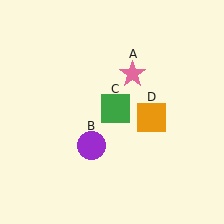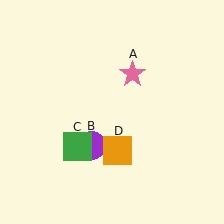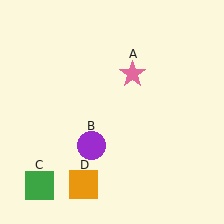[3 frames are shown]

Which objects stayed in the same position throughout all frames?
Pink star (object A) and purple circle (object B) remained stationary.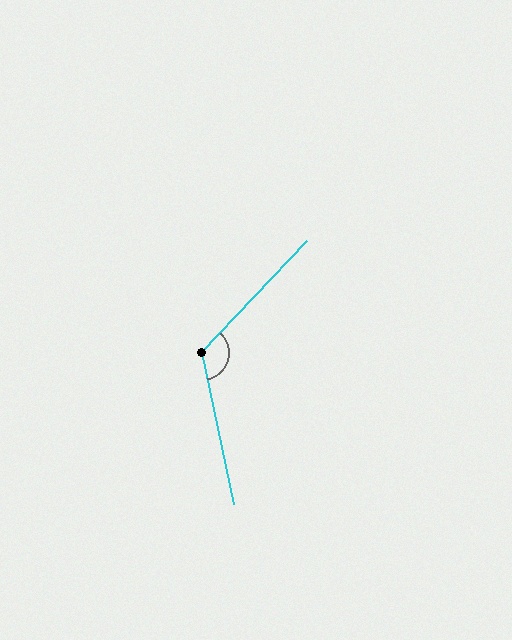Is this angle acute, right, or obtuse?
It is obtuse.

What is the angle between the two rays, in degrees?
Approximately 125 degrees.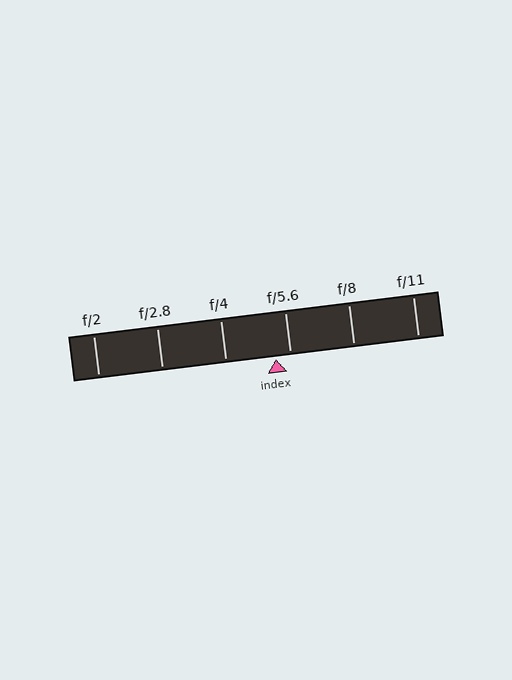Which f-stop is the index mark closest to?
The index mark is closest to f/5.6.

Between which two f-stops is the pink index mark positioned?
The index mark is between f/4 and f/5.6.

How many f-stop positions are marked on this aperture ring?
There are 6 f-stop positions marked.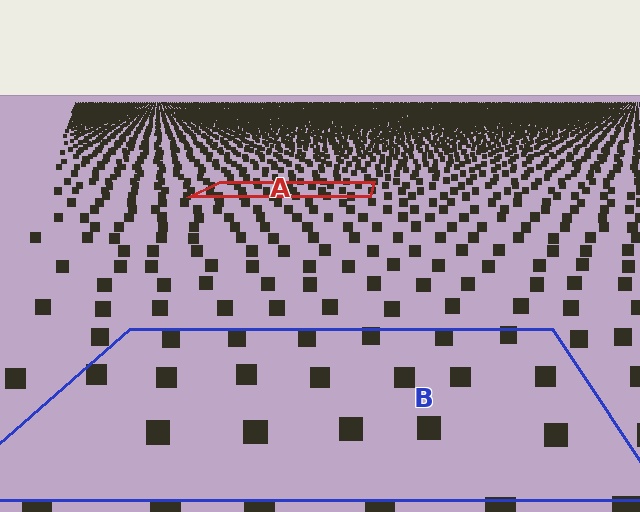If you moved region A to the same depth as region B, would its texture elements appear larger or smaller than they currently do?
They would appear larger. At a closer depth, the same texture elements are projected at a bigger on-screen size.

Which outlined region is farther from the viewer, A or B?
Region A is farther from the viewer — the texture elements inside it appear smaller and more densely packed.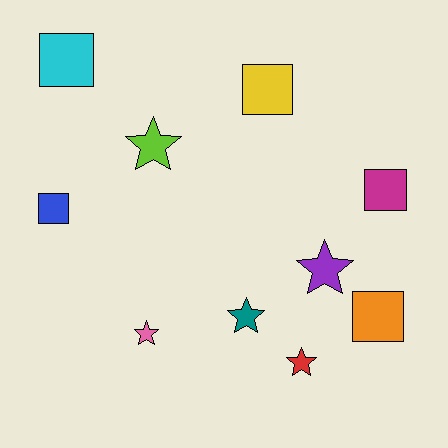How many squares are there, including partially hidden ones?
There are 5 squares.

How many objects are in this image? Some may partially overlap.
There are 10 objects.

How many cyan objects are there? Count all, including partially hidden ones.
There is 1 cyan object.